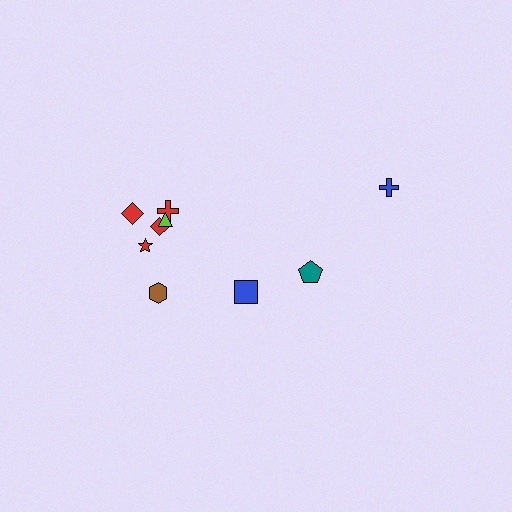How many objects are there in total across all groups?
There are 9 objects.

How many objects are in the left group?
There are 6 objects.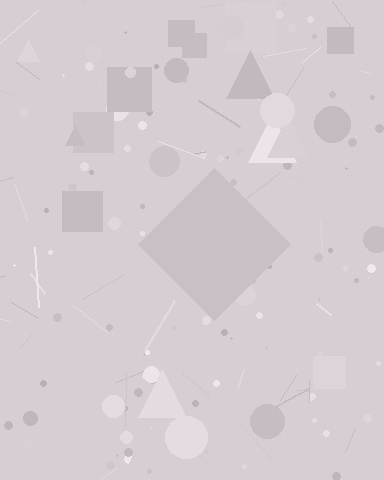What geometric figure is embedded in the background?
A diamond is embedded in the background.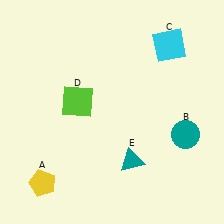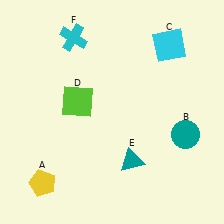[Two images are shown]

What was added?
A cyan cross (F) was added in Image 2.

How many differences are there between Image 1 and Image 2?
There is 1 difference between the two images.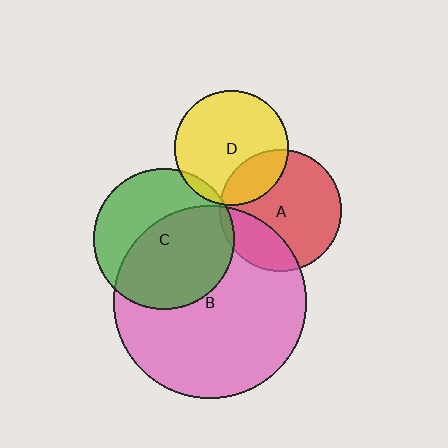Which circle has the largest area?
Circle B (pink).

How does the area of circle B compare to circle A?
Approximately 2.5 times.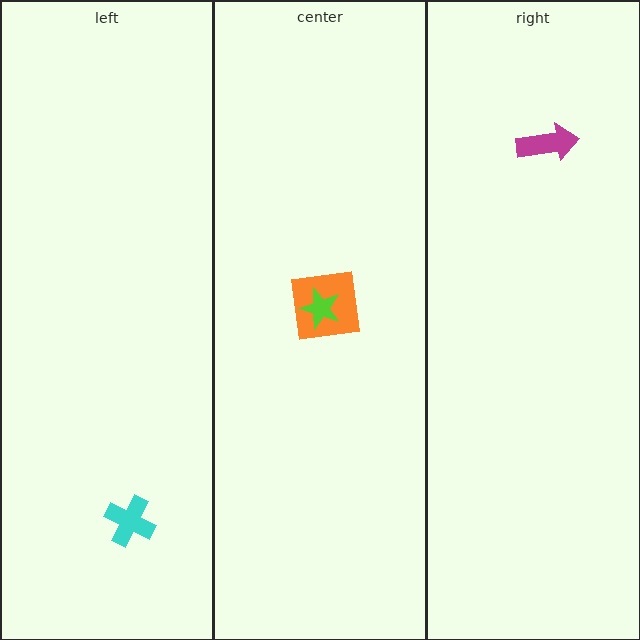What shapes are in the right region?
The magenta arrow.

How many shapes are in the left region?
1.